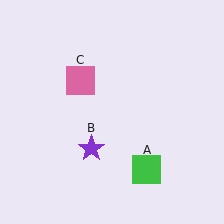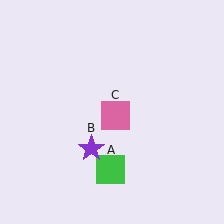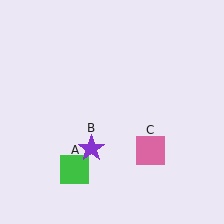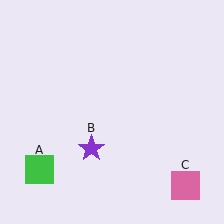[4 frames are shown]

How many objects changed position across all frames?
2 objects changed position: green square (object A), pink square (object C).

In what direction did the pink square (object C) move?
The pink square (object C) moved down and to the right.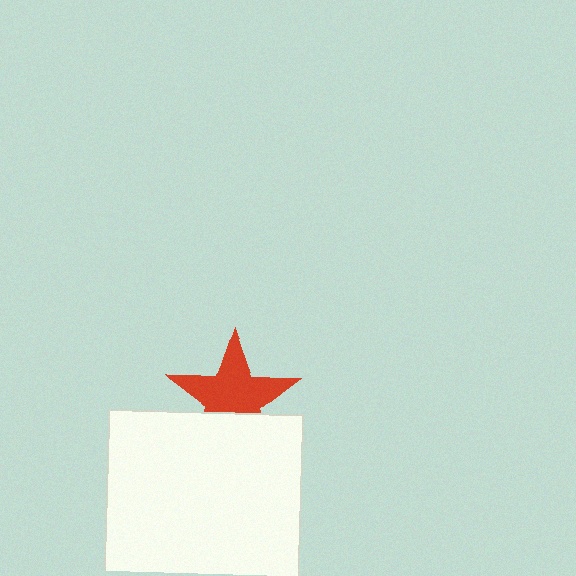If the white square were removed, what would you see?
You would see the complete red star.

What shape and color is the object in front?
The object in front is a white square.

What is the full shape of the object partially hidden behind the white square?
The partially hidden object is a red star.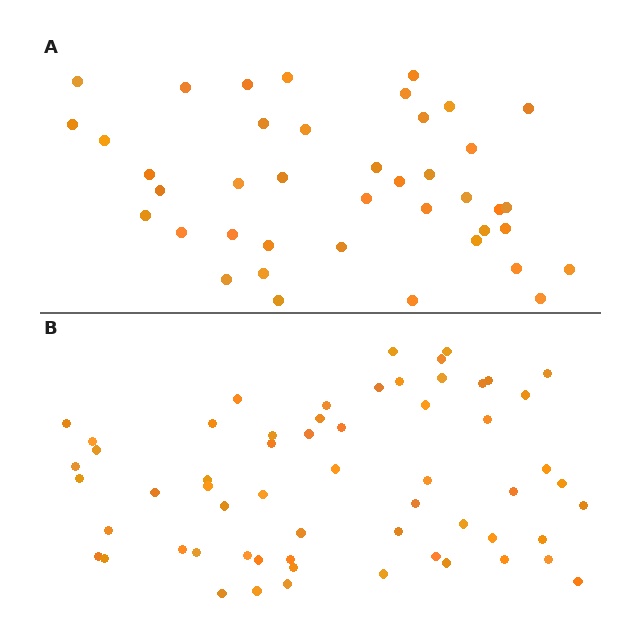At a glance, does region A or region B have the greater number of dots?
Region B (the bottom region) has more dots.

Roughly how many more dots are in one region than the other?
Region B has approximately 20 more dots than region A.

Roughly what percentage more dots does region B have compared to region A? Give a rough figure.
About 45% more.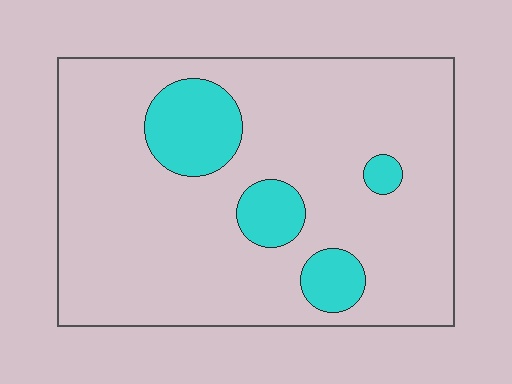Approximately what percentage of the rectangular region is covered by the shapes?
Approximately 15%.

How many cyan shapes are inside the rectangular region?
4.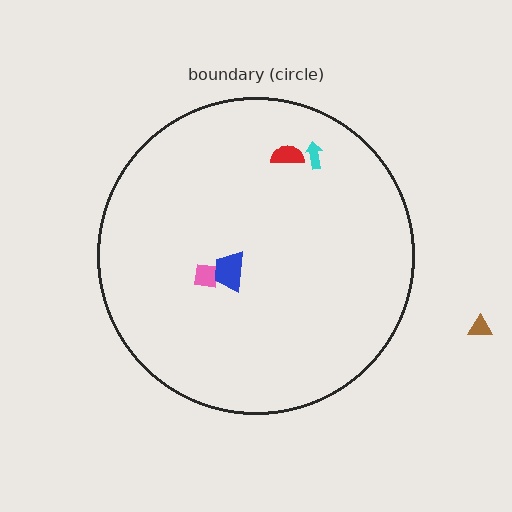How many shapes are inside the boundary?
4 inside, 1 outside.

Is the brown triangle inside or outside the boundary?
Outside.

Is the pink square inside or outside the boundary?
Inside.